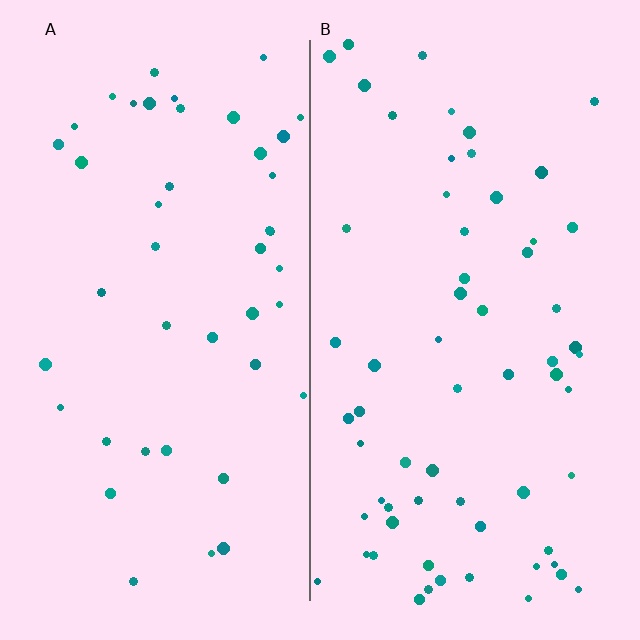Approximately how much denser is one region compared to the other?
Approximately 1.4× — region B over region A.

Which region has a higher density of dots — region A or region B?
B (the right).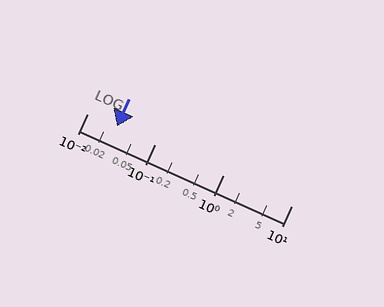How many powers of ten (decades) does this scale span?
The scale spans 3 decades, from 0.01 to 10.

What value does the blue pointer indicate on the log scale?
The pointer indicates approximately 0.027.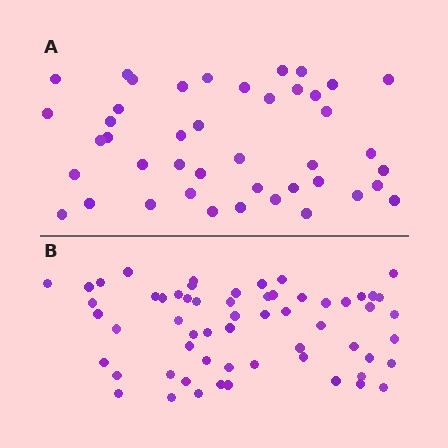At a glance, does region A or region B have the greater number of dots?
Region B (the bottom region) has more dots.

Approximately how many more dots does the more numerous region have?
Region B has approximately 15 more dots than region A.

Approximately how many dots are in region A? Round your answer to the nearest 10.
About 40 dots. (The exact count is 43, which rounds to 40.)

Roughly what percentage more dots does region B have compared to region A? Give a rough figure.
About 40% more.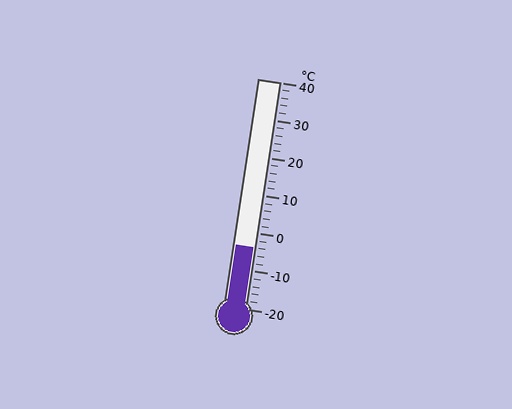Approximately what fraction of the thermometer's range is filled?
The thermometer is filled to approximately 25% of its range.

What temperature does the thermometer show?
The thermometer shows approximately -4°C.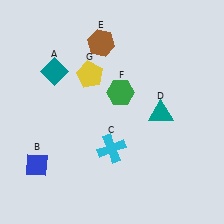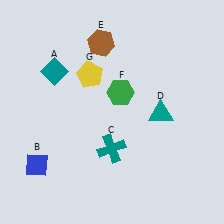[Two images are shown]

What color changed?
The cross (C) changed from cyan in Image 1 to teal in Image 2.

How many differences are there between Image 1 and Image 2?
There is 1 difference between the two images.